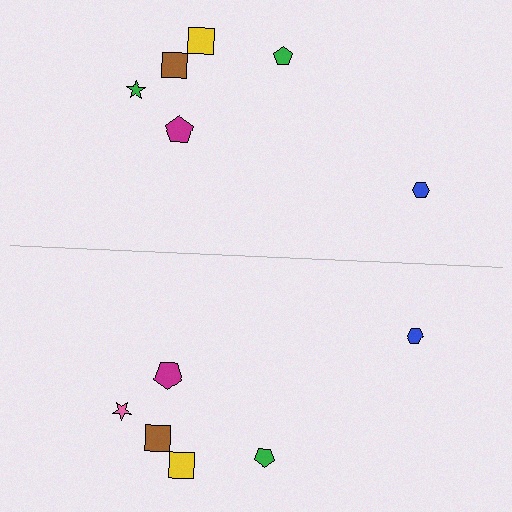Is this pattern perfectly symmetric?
No, the pattern is not perfectly symmetric. The pink star on the bottom side breaks the symmetry — its mirror counterpart is green.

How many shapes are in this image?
There are 12 shapes in this image.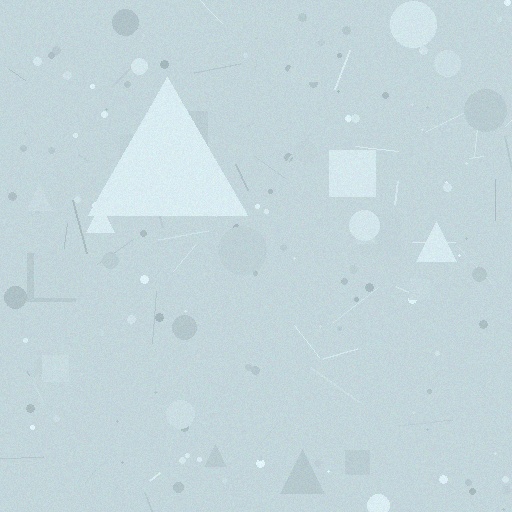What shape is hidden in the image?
A triangle is hidden in the image.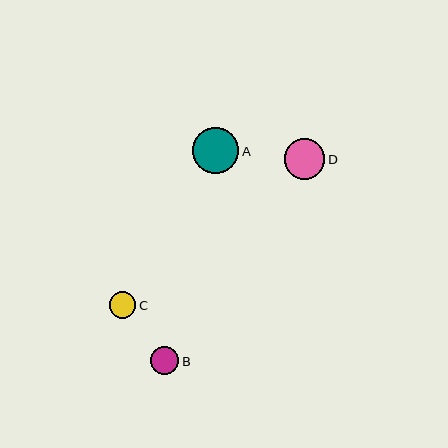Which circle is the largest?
Circle A is the largest with a size of approximately 46 pixels.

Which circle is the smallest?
Circle C is the smallest with a size of approximately 27 pixels.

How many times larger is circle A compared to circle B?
Circle A is approximately 1.6 times the size of circle B.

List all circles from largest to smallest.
From largest to smallest: A, D, B, C.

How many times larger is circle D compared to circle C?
Circle D is approximately 1.5 times the size of circle C.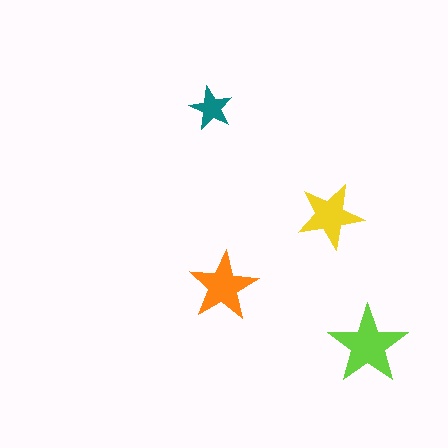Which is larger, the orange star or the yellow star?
The orange one.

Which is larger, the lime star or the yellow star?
The lime one.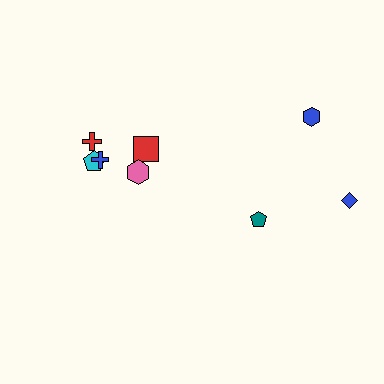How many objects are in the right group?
There are 3 objects.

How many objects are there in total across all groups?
There are 8 objects.